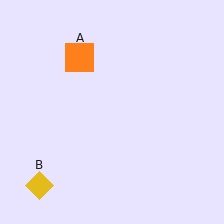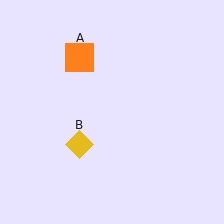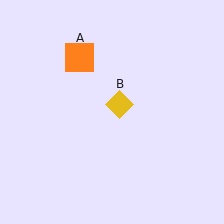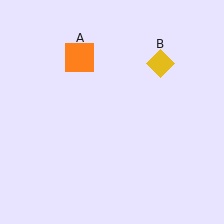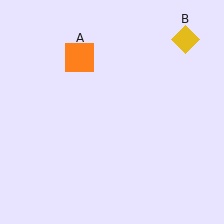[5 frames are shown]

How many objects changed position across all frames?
1 object changed position: yellow diamond (object B).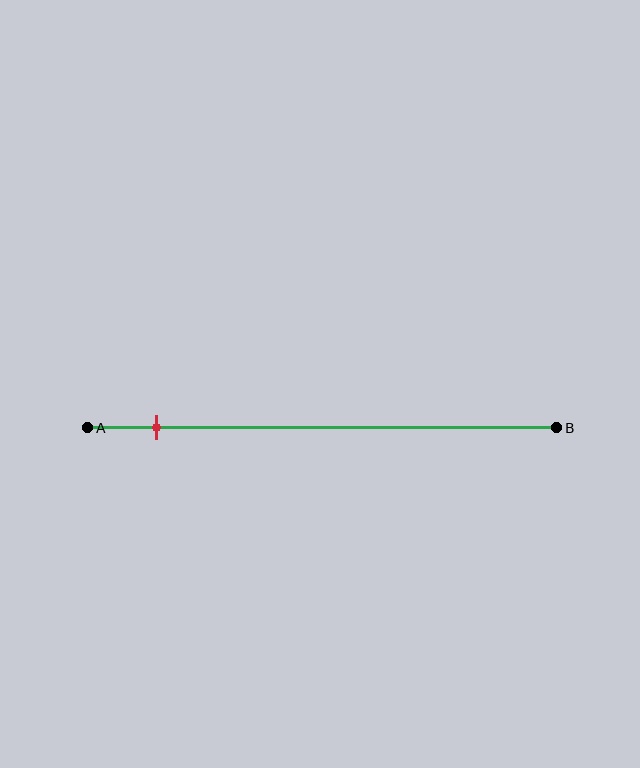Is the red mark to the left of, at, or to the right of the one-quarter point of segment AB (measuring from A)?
The red mark is to the left of the one-quarter point of segment AB.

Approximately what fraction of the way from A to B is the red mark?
The red mark is approximately 15% of the way from A to B.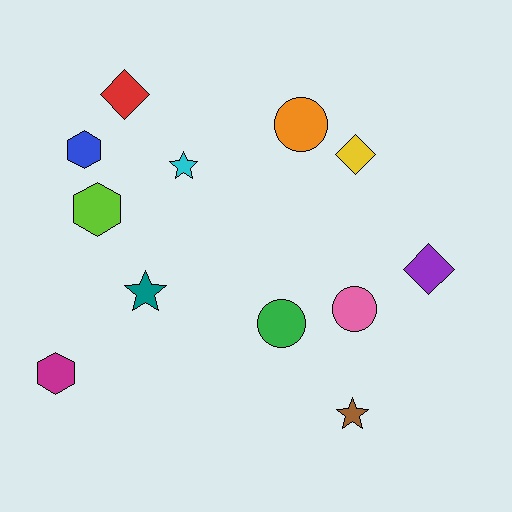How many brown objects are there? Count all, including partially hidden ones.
There is 1 brown object.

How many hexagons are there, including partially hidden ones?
There are 3 hexagons.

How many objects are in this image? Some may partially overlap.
There are 12 objects.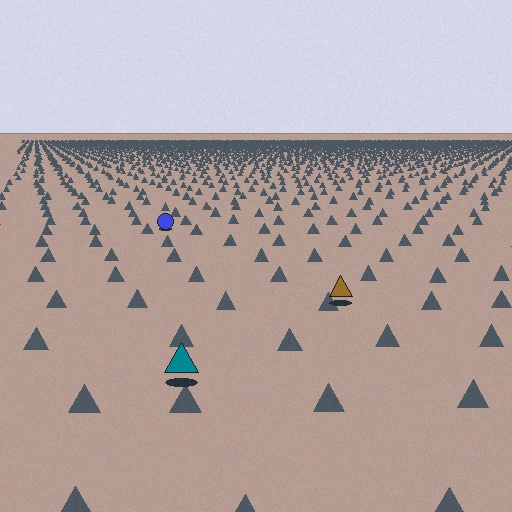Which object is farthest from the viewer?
The blue circle is farthest from the viewer. It appears smaller and the ground texture around it is denser.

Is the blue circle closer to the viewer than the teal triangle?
No. The teal triangle is closer — you can tell from the texture gradient: the ground texture is coarser near it.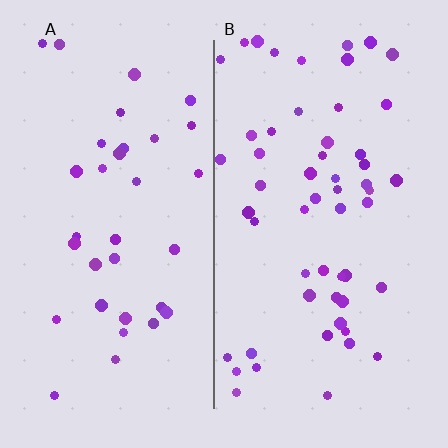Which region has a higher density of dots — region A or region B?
B (the right).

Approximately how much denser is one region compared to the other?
Approximately 1.6× — region B over region A.